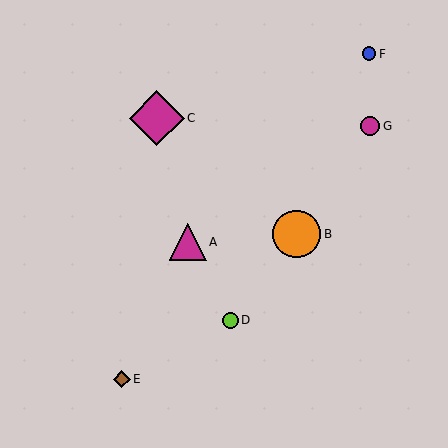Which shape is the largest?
The magenta diamond (labeled C) is the largest.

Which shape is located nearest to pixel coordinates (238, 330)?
The lime circle (labeled D) at (230, 320) is nearest to that location.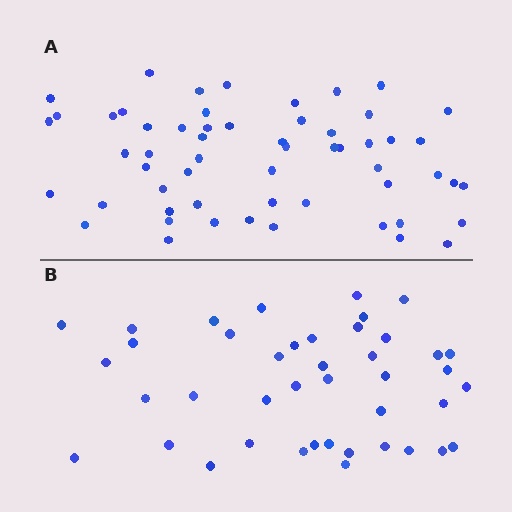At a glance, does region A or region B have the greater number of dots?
Region A (the top region) has more dots.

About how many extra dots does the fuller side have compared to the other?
Region A has approximately 15 more dots than region B.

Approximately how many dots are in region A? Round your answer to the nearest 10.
About 60 dots. (The exact count is 57, which rounds to 60.)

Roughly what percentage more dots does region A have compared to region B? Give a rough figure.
About 35% more.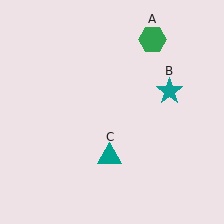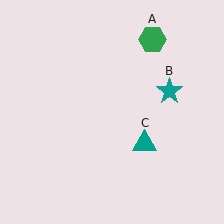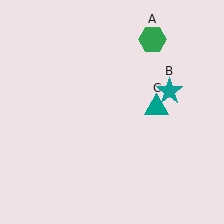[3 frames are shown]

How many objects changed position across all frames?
1 object changed position: teal triangle (object C).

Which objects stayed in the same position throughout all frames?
Green hexagon (object A) and teal star (object B) remained stationary.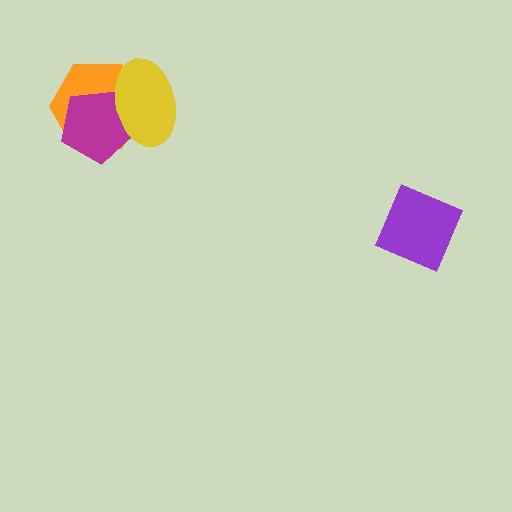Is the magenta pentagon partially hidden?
Yes, it is partially covered by another shape.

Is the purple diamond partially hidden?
No, no other shape covers it.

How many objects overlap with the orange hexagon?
2 objects overlap with the orange hexagon.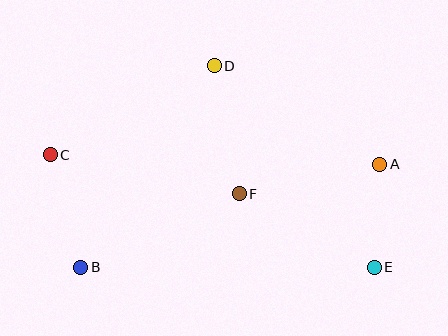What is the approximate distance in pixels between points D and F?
The distance between D and F is approximately 130 pixels.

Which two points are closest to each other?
Points A and E are closest to each other.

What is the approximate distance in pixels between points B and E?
The distance between B and E is approximately 294 pixels.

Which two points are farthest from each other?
Points C and E are farthest from each other.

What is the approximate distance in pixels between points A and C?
The distance between A and C is approximately 330 pixels.